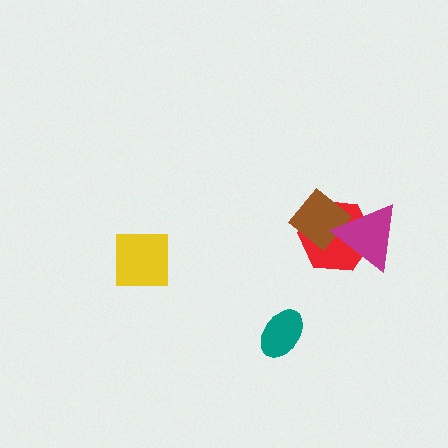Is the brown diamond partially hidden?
Yes, it is partially covered by another shape.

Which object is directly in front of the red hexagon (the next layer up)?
The brown diamond is directly in front of the red hexagon.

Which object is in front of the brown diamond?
The magenta triangle is in front of the brown diamond.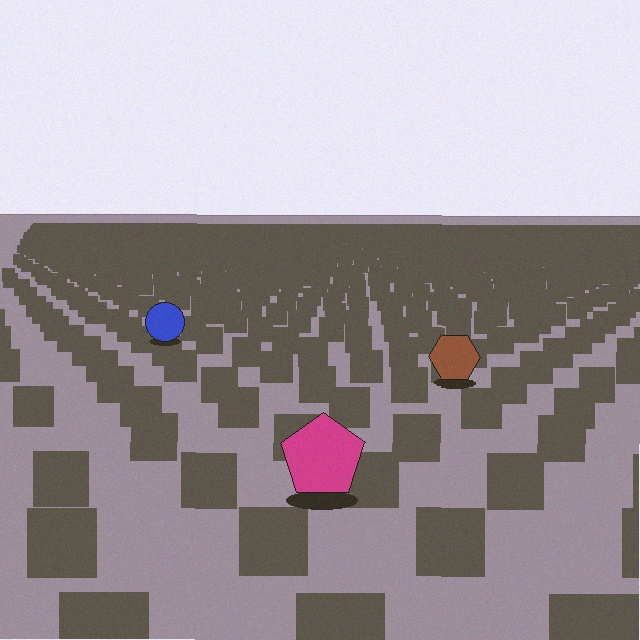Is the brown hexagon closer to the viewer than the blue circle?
Yes. The brown hexagon is closer — you can tell from the texture gradient: the ground texture is coarser near it.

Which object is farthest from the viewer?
The blue circle is farthest from the viewer. It appears smaller and the ground texture around it is denser.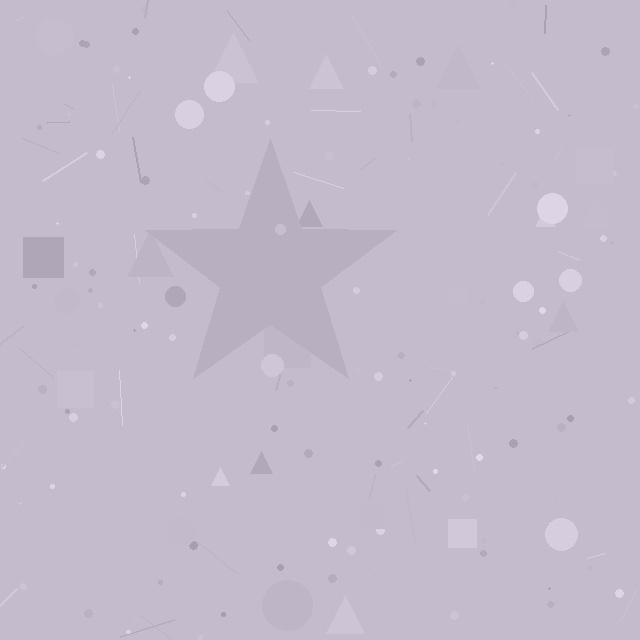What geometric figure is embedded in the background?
A star is embedded in the background.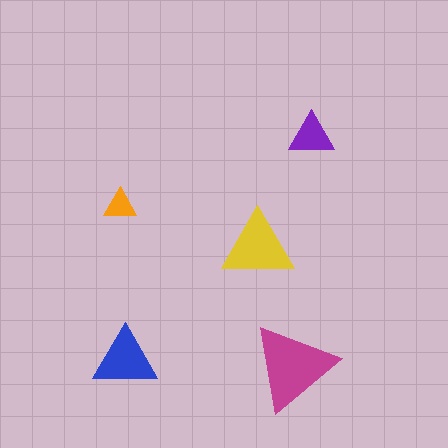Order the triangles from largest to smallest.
the magenta one, the yellow one, the blue one, the purple one, the orange one.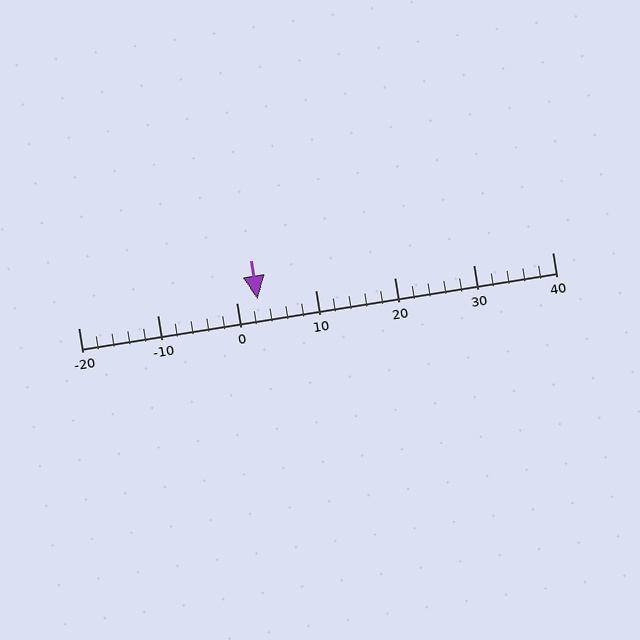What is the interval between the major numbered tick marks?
The major tick marks are spaced 10 units apart.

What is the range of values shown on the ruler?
The ruler shows values from -20 to 40.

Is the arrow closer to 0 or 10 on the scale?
The arrow is closer to 0.